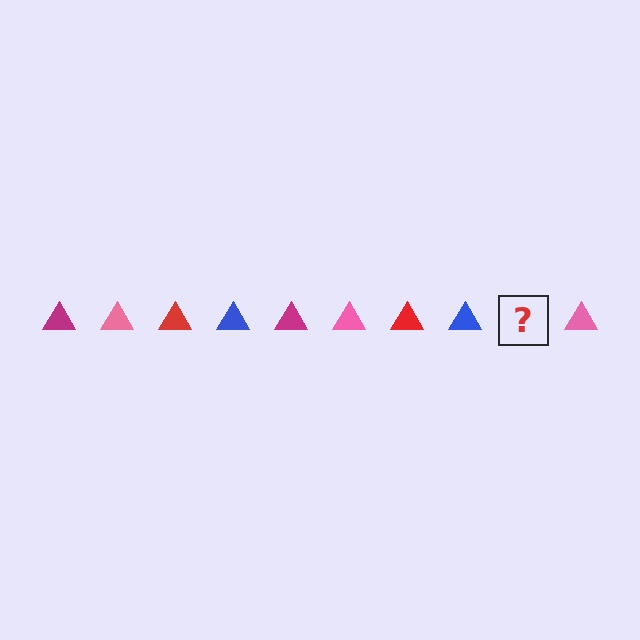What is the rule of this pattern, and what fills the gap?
The rule is that the pattern cycles through magenta, pink, red, blue triangles. The gap should be filled with a magenta triangle.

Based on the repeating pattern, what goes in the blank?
The blank should be a magenta triangle.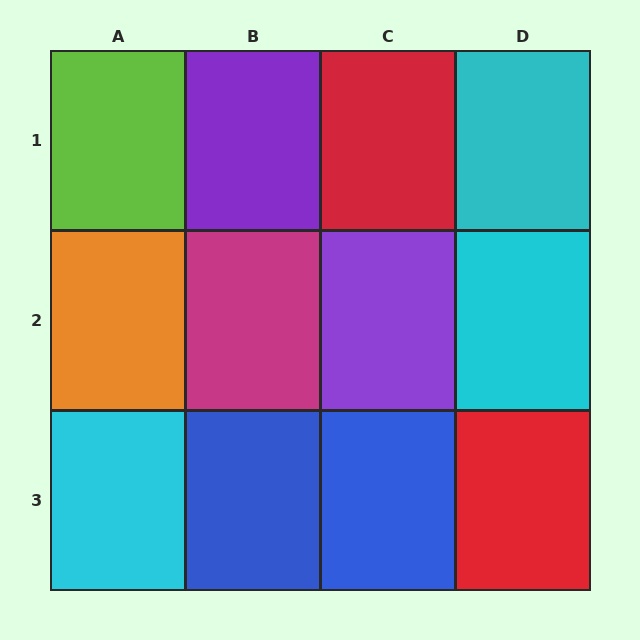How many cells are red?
2 cells are red.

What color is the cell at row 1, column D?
Cyan.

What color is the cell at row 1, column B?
Purple.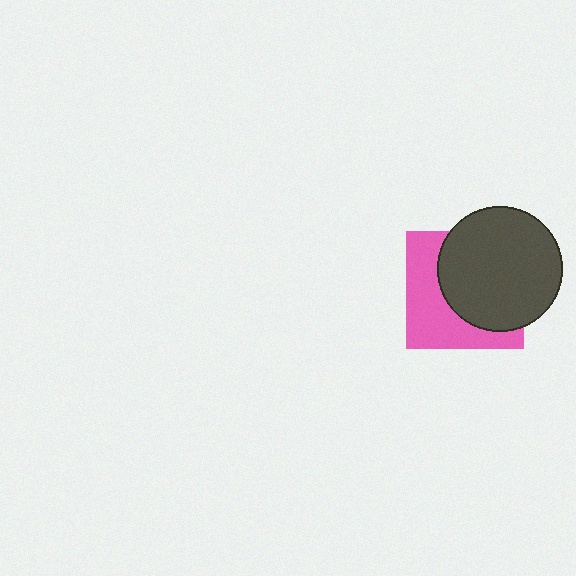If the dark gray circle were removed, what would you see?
You would see the complete pink square.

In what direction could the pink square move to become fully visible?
The pink square could move toward the lower-left. That would shift it out from behind the dark gray circle entirely.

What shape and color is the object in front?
The object in front is a dark gray circle.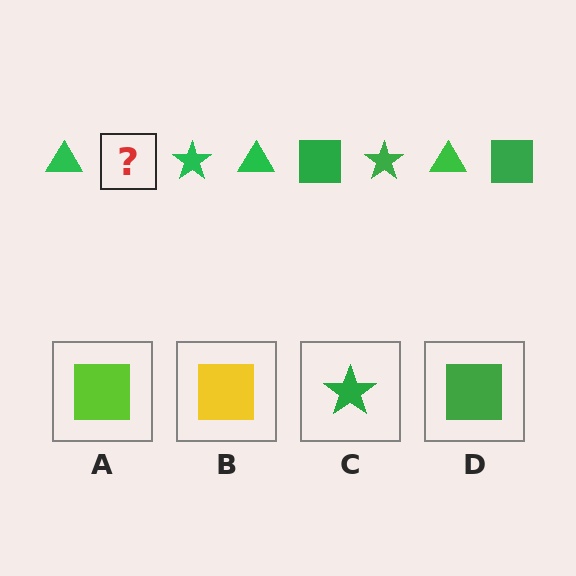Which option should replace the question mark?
Option D.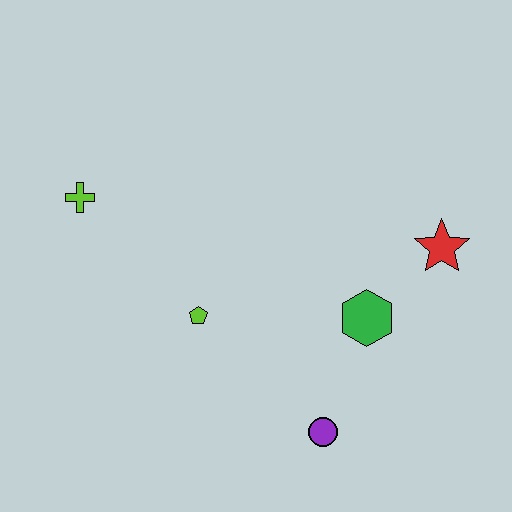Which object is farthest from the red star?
The lime cross is farthest from the red star.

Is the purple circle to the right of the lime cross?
Yes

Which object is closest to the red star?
The green hexagon is closest to the red star.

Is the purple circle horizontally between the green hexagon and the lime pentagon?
Yes